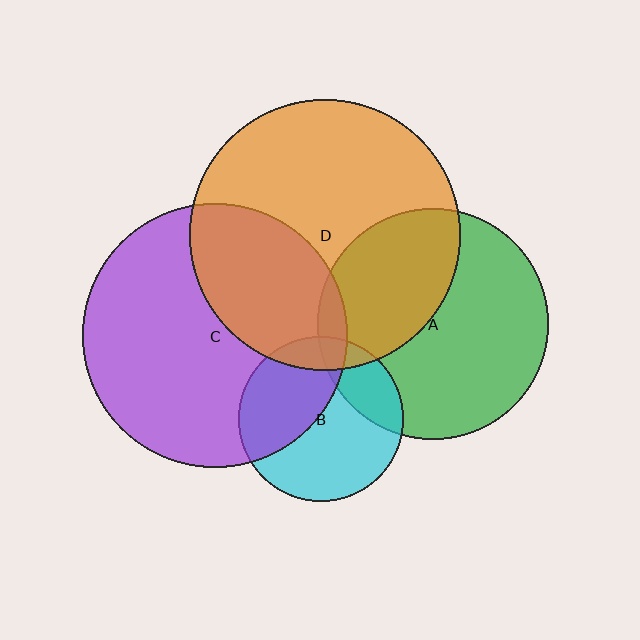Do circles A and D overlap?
Yes.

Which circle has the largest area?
Circle D (orange).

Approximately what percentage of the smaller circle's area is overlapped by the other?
Approximately 40%.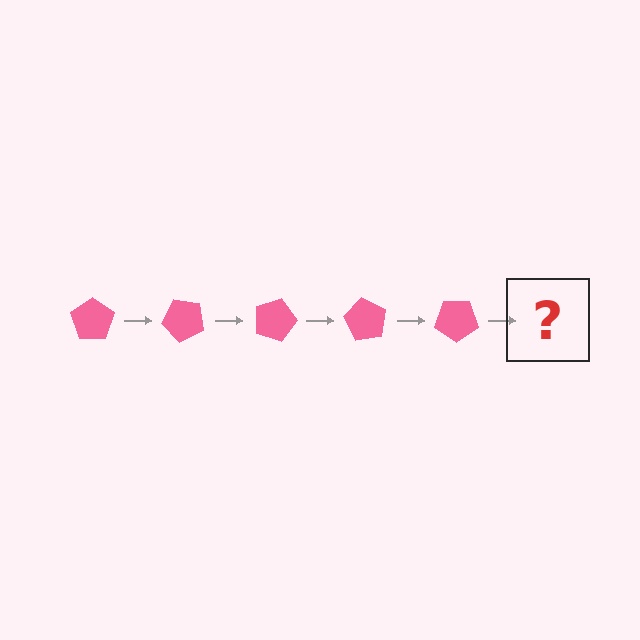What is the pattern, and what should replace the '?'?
The pattern is that the pentagon rotates 45 degrees each step. The '?' should be a pink pentagon rotated 225 degrees.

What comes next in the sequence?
The next element should be a pink pentagon rotated 225 degrees.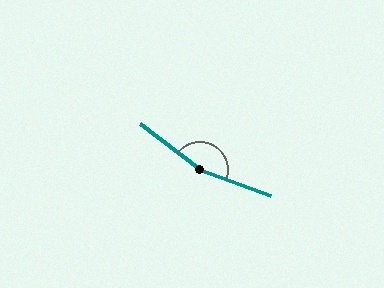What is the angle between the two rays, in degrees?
Approximately 163 degrees.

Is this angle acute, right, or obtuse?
It is obtuse.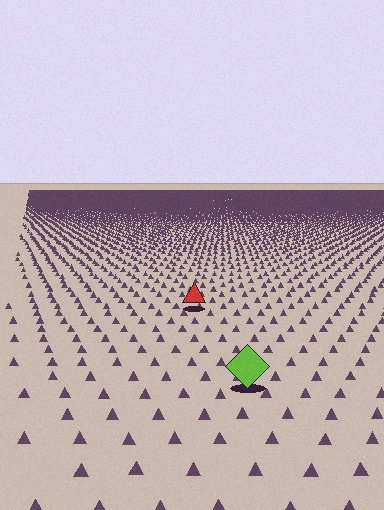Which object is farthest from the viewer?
The red triangle is farthest from the viewer. It appears smaller and the ground texture around it is denser.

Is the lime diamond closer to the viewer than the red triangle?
Yes. The lime diamond is closer — you can tell from the texture gradient: the ground texture is coarser near it.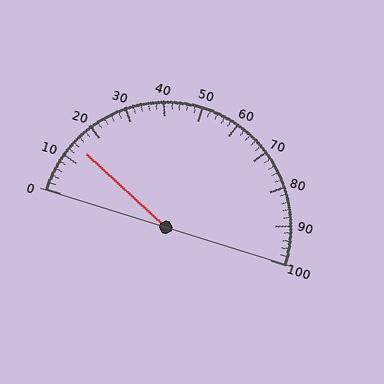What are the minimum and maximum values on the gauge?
The gauge ranges from 0 to 100.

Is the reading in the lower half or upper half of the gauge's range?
The reading is in the lower half of the range (0 to 100).